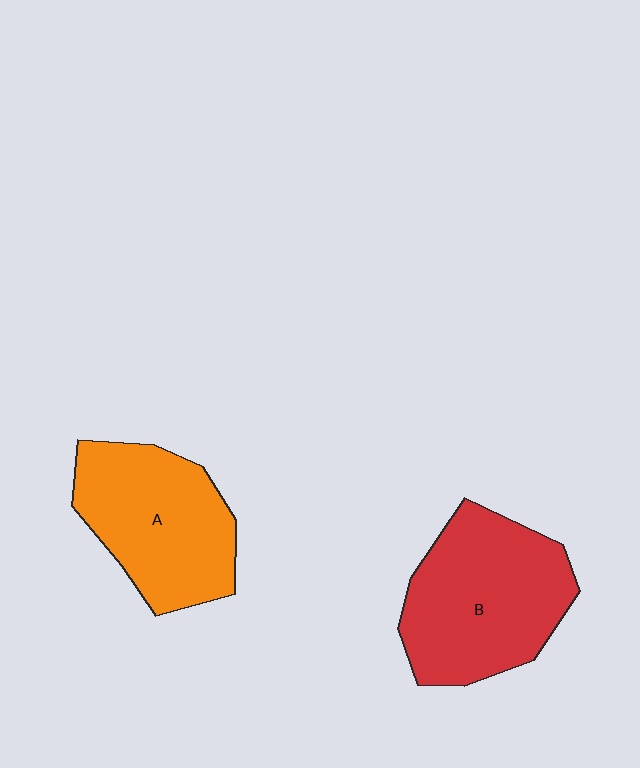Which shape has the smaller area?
Shape A (orange).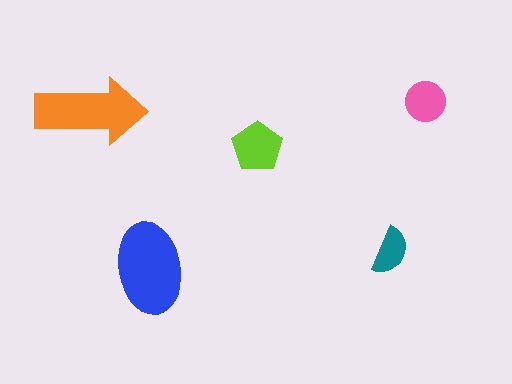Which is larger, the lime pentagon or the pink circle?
The lime pentagon.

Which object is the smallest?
The teal semicircle.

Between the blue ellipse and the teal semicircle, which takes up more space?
The blue ellipse.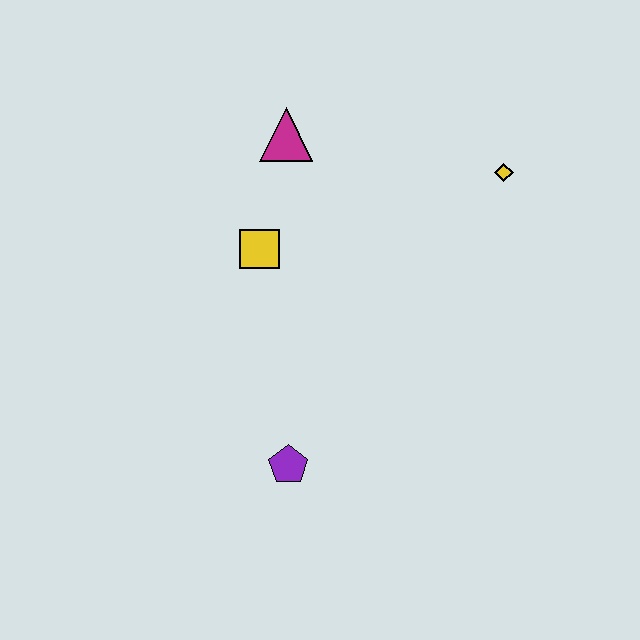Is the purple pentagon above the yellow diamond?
No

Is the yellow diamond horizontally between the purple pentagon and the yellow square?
No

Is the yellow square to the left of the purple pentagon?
Yes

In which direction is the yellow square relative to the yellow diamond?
The yellow square is to the left of the yellow diamond.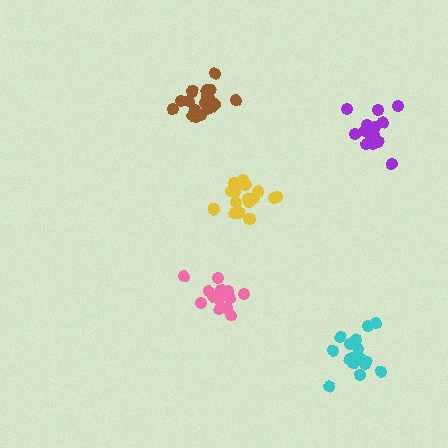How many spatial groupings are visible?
There are 5 spatial groupings.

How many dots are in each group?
Group 1: 14 dots, Group 2: 17 dots, Group 3: 19 dots, Group 4: 16 dots, Group 5: 15 dots (81 total).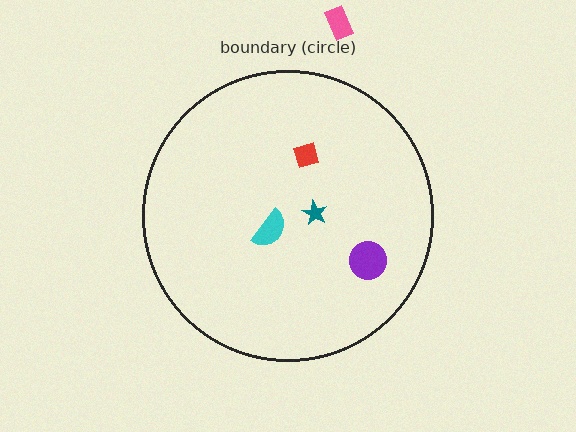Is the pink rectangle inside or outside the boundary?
Outside.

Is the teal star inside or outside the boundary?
Inside.